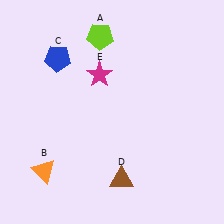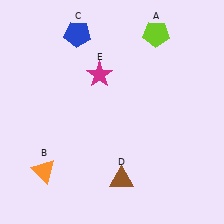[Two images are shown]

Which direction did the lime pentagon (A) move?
The lime pentagon (A) moved right.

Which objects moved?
The objects that moved are: the lime pentagon (A), the blue pentagon (C).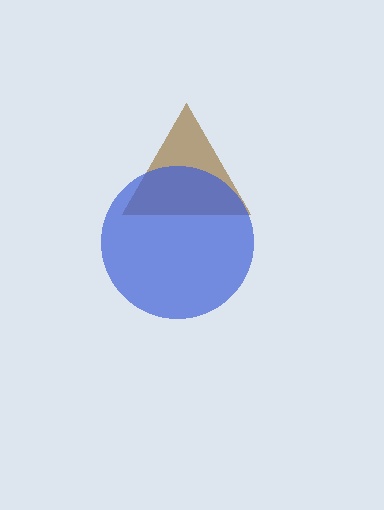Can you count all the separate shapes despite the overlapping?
Yes, there are 2 separate shapes.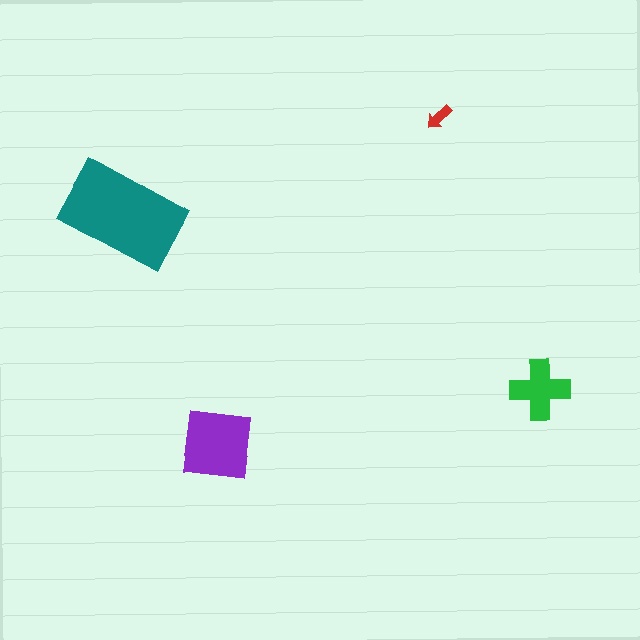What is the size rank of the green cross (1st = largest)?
3rd.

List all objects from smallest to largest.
The red arrow, the green cross, the purple square, the teal rectangle.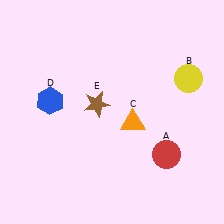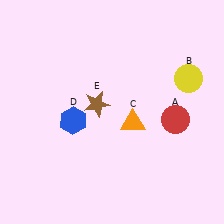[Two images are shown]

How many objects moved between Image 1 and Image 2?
2 objects moved between the two images.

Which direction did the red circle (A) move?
The red circle (A) moved up.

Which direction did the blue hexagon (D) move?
The blue hexagon (D) moved right.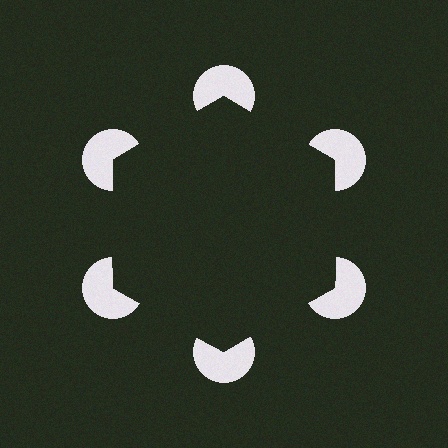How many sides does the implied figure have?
6 sides.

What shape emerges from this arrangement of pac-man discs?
An illusory hexagon — its edges are inferred from the aligned wedge cuts in the pac-man discs, not physically drawn.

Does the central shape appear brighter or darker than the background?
It typically appears slightly darker than the background, even though no actual brightness change is drawn.